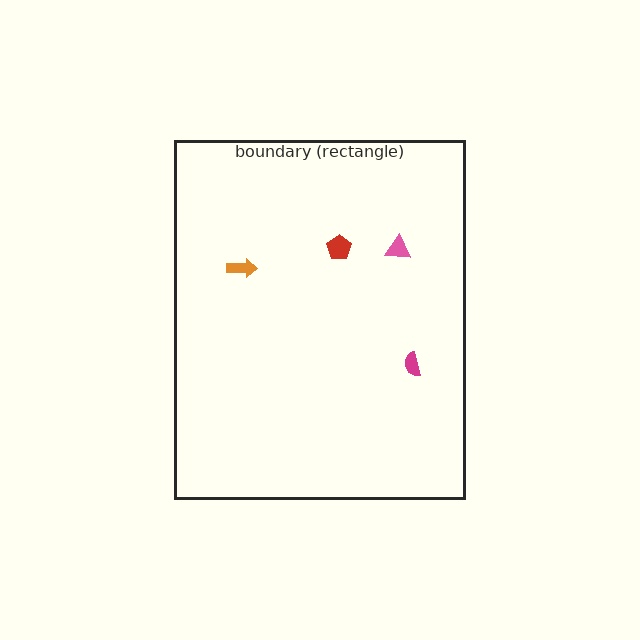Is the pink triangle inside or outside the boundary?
Inside.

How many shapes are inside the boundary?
4 inside, 0 outside.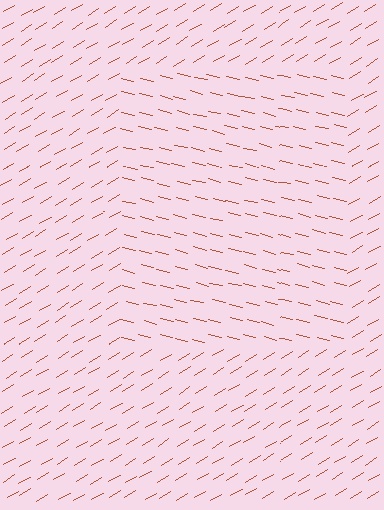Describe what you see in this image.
The image is filled with small brown line segments. A rectangle region in the image has lines oriented differently from the surrounding lines, creating a visible texture boundary.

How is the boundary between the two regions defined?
The boundary is defined purely by a change in line orientation (approximately 45 degrees difference). All lines are the same color and thickness.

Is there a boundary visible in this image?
Yes, there is a texture boundary formed by a change in line orientation.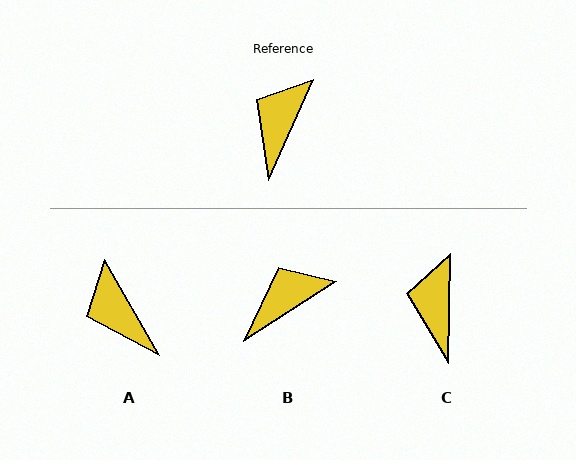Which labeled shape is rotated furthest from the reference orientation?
A, about 53 degrees away.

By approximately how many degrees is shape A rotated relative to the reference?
Approximately 53 degrees counter-clockwise.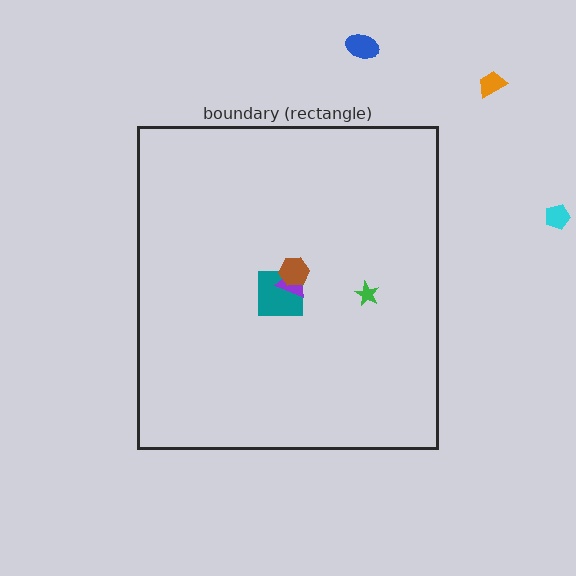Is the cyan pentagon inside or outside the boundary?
Outside.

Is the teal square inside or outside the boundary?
Inside.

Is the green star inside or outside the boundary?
Inside.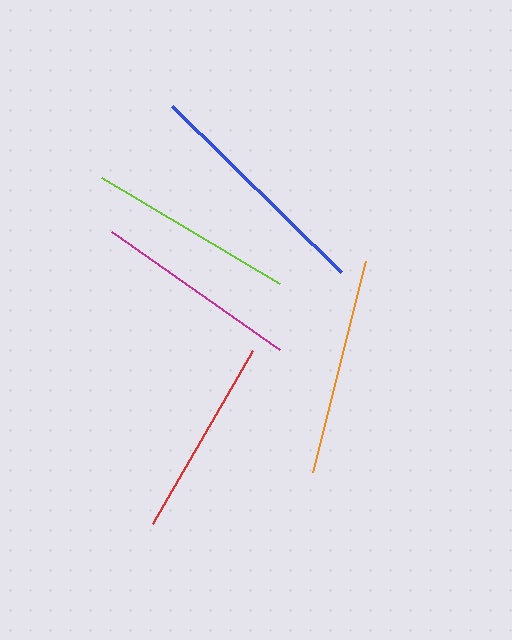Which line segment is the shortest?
The red line is the shortest at approximately 200 pixels.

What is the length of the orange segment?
The orange segment is approximately 217 pixels long.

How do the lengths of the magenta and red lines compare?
The magenta and red lines are approximately the same length.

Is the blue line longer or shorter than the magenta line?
The blue line is longer than the magenta line.